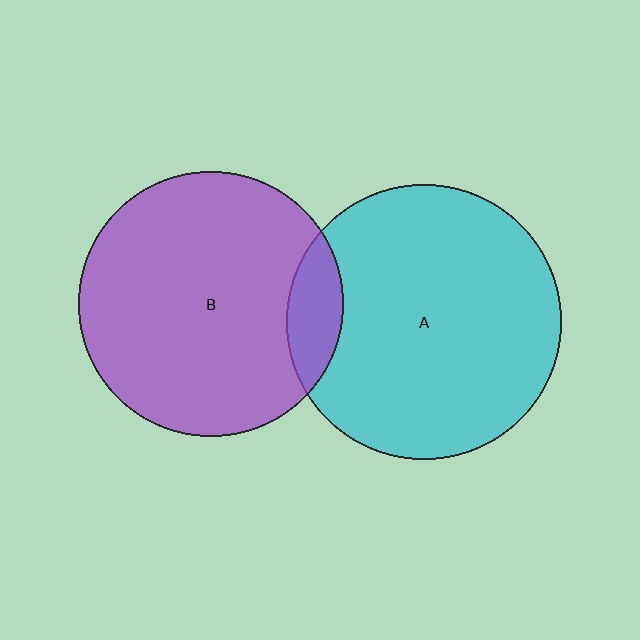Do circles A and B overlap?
Yes.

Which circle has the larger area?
Circle A (cyan).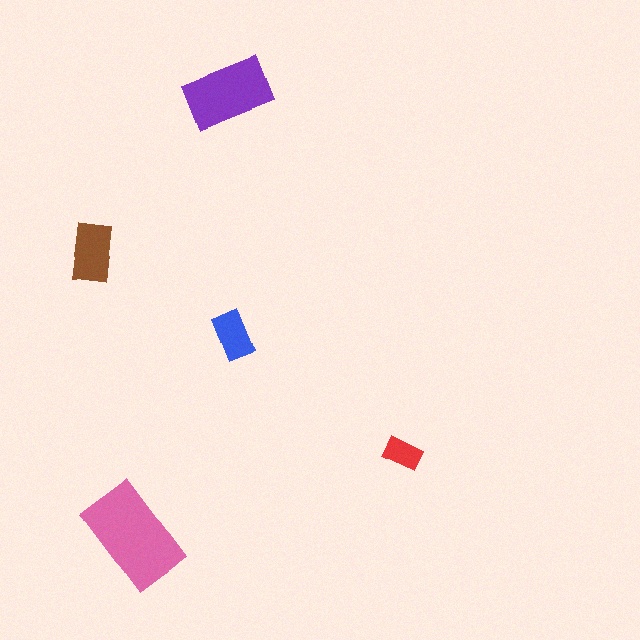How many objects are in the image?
There are 5 objects in the image.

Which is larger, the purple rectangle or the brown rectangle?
The purple one.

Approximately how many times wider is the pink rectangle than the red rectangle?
About 2.5 times wider.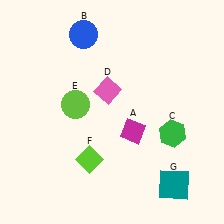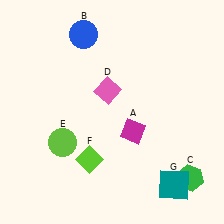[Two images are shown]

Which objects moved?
The objects that moved are: the green hexagon (C), the lime circle (E).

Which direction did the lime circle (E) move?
The lime circle (E) moved down.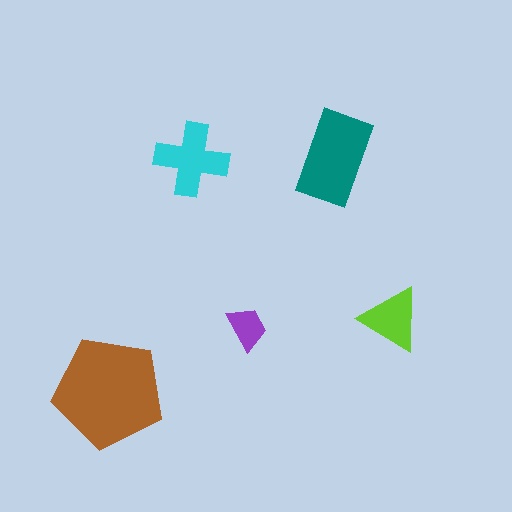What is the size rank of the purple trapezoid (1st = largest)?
5th.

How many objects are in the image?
There are 5 objects in the image.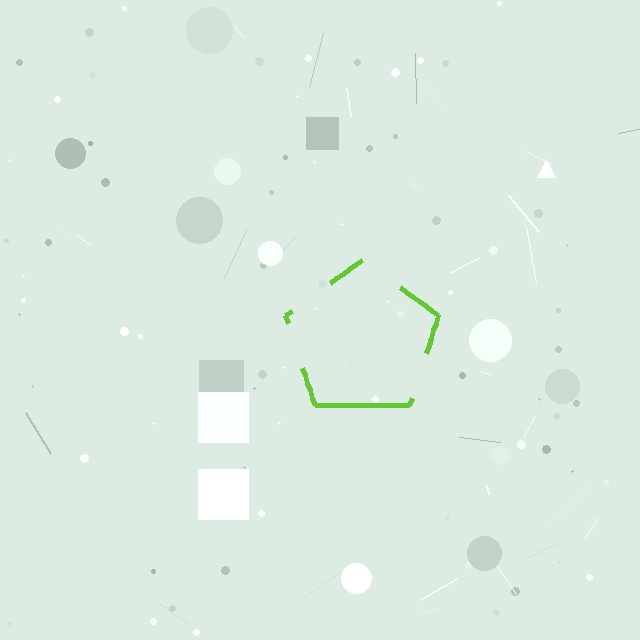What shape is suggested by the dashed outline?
The dashed outline suggests a pentagon.